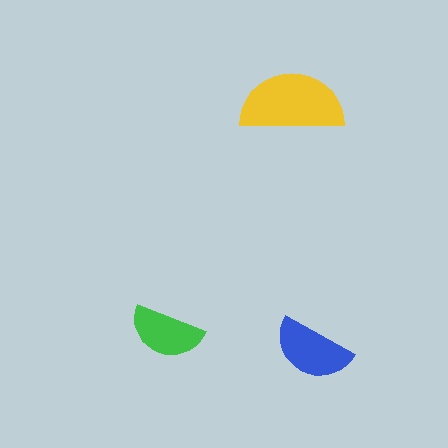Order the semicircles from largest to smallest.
the yellow one, the blue one, the green one.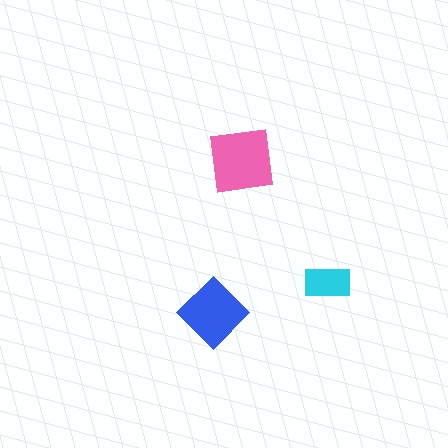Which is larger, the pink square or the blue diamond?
The pink square.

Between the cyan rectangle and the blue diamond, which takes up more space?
The blue diamond.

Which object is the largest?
The pink square.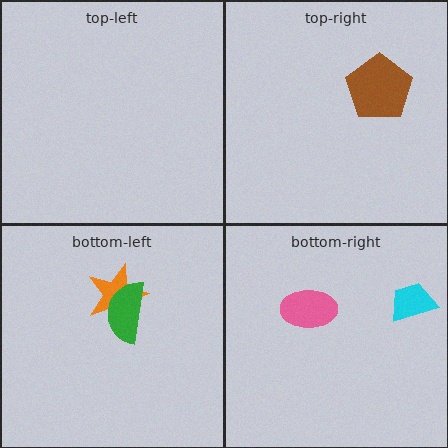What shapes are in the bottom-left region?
The orange star, the green semicircle.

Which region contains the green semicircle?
The bottom-left region.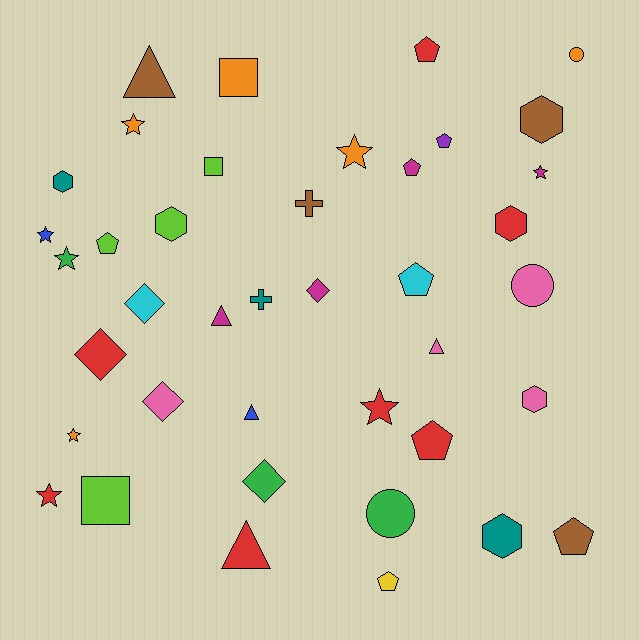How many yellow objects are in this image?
There is 1 yellow object.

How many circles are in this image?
There are 3 circles.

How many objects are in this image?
There are 40 objects.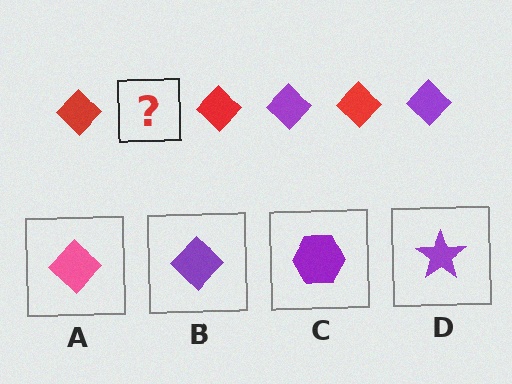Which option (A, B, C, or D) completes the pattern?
B.